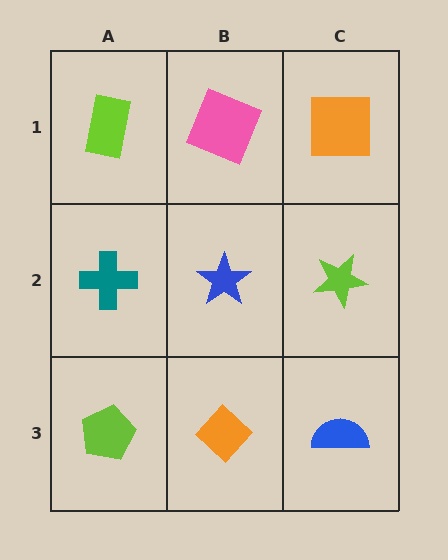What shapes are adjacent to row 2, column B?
A pink square (row 1, column B), an orange diamond (row 3, column B), a teal cross (row 2, column A), a lime star (row 2, column C).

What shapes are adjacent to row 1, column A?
A teal cross (row 2, column A), a pink square (row 1, column B).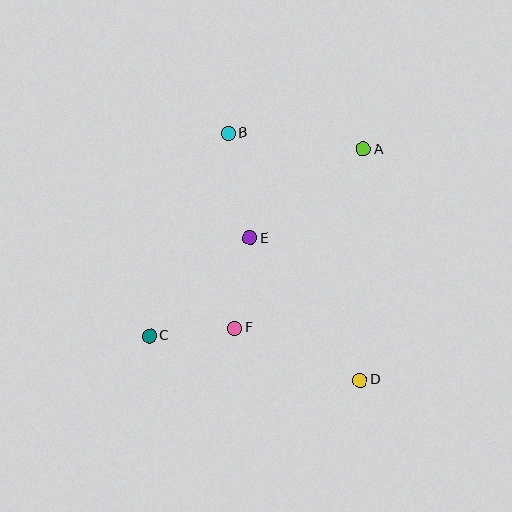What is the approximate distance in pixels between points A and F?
The distance between A and F is approximately 221 pixels.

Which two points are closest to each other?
Points C and F are closest to each other.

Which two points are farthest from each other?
Points A and C are farthest from each other.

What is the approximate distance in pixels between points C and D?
The distance between C and D is approximately 215 pixels.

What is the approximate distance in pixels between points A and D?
The distance between A and D is approximately 231 pixels.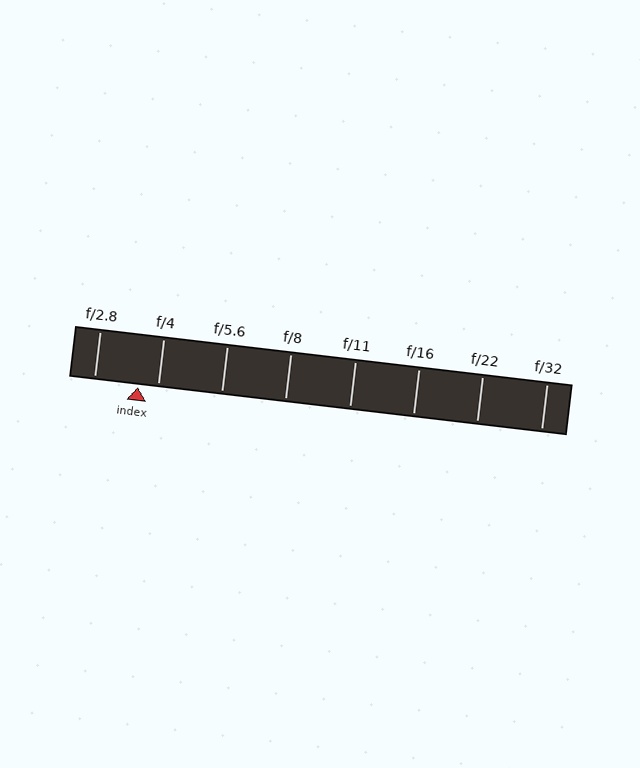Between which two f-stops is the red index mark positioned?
The index mark is between f/2.8 and f/4.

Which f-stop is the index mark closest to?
The index mark is closest to f/4.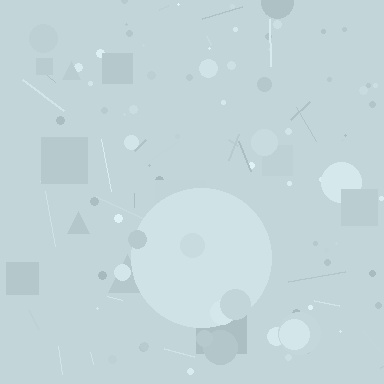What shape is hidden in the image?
A circle is hidden in the image.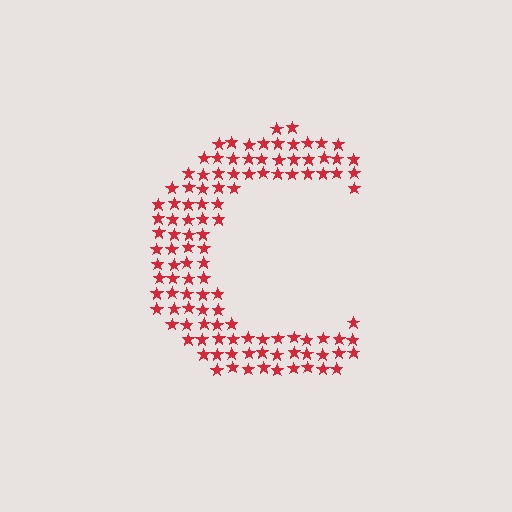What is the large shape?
The large shape is the letter C.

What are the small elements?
The small elements are stars.